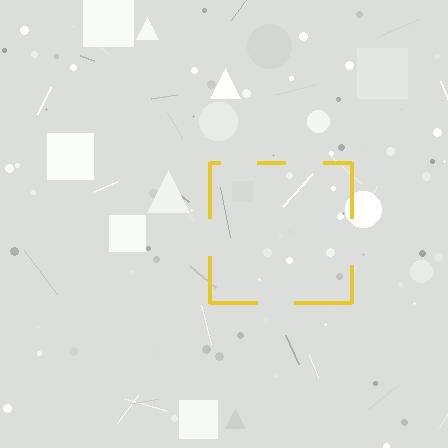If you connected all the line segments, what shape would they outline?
They would outline a square.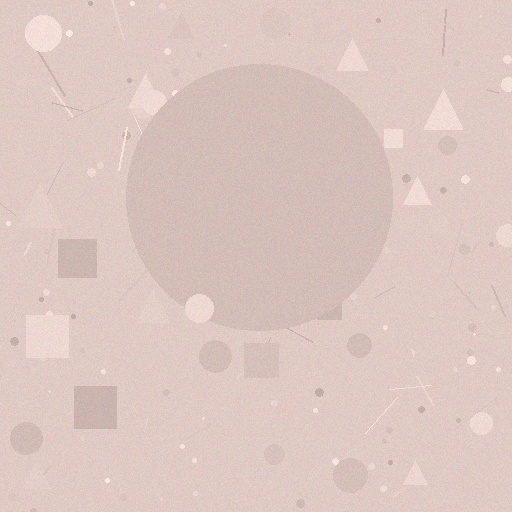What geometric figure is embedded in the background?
A circle is embedded in the background.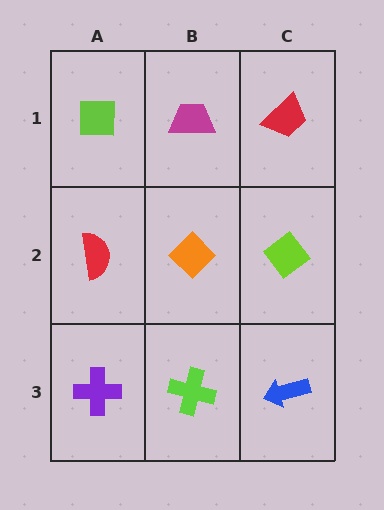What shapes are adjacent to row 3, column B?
An orange diamond (row 2, column B), a purple cross (row 3, column A), a blue arrow (row 3, column C).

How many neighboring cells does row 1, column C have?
2.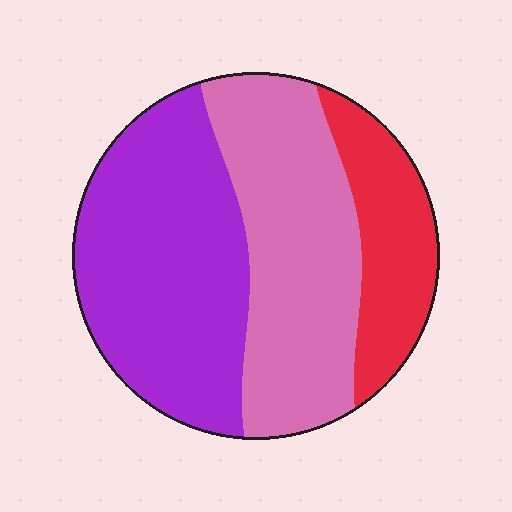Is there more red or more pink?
Pink.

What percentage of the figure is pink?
Pink takes up between a third and a half of the figure.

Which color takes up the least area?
Red, at roughly 20%.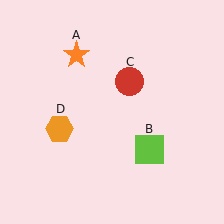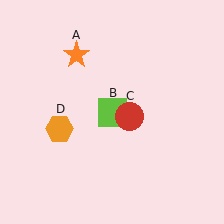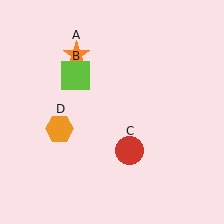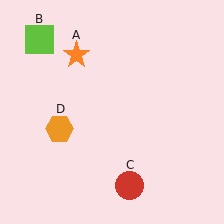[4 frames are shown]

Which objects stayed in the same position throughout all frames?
Orange star (object A) and orange hexagon (object D) remained stationary.